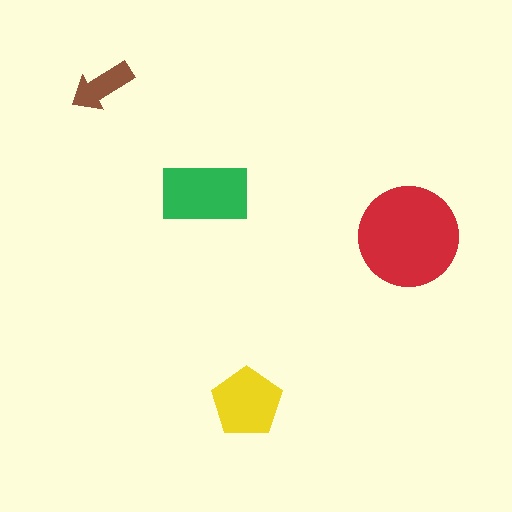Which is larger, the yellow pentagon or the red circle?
The red circle.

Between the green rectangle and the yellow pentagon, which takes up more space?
The green rectangle.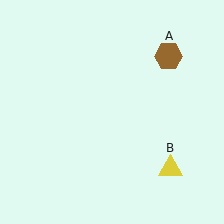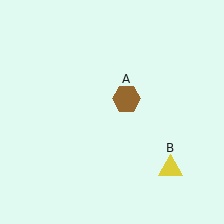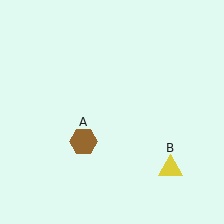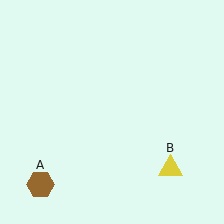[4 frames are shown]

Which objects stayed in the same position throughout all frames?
Yellow triangle (object B) remained stationary.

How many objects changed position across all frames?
1 object changed position: brown hexagon (object A).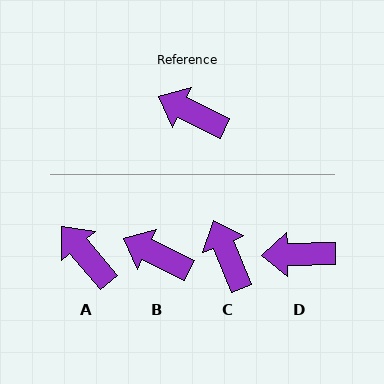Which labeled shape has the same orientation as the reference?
B.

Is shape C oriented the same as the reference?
No, it is off by about 42 degrees.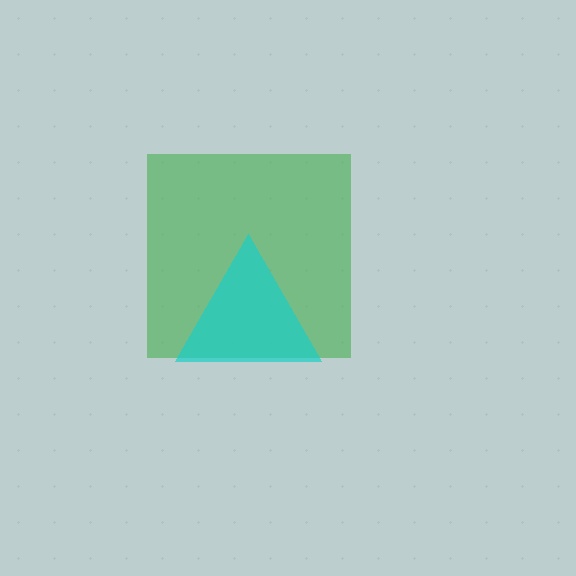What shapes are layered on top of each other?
The layered shapes are: a green square, a cyan triangle.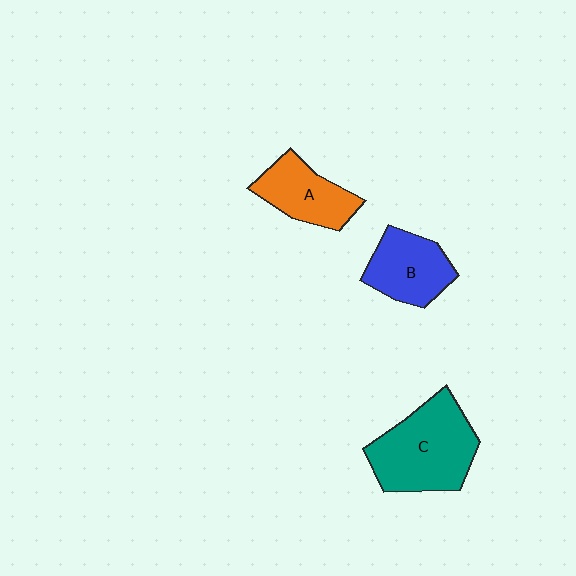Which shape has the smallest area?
Shape A (orange).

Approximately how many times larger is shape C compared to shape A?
Approximately 1.6 times.